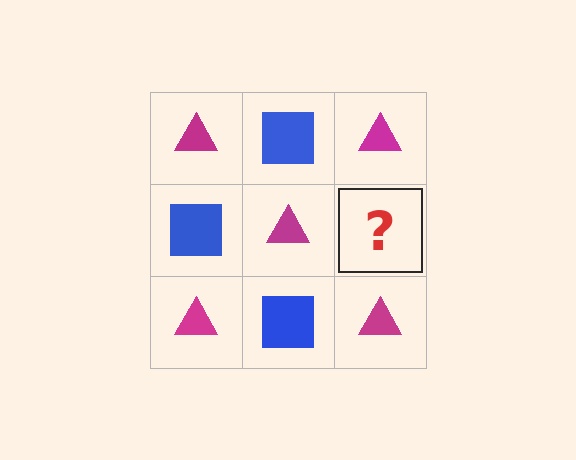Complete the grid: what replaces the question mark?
The question mark should be replaced with a blue square.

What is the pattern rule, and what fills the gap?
The rule is that it alternates magenta triangle and blue square in a checkerboard pattern. The gap should be filled with a blue square.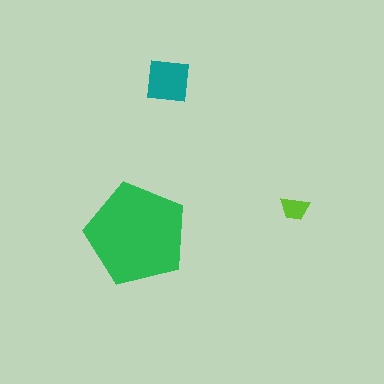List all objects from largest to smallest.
The green pentagon, the teal square, the lime trapezoid.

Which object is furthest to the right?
The lime trapezoid is rightmost.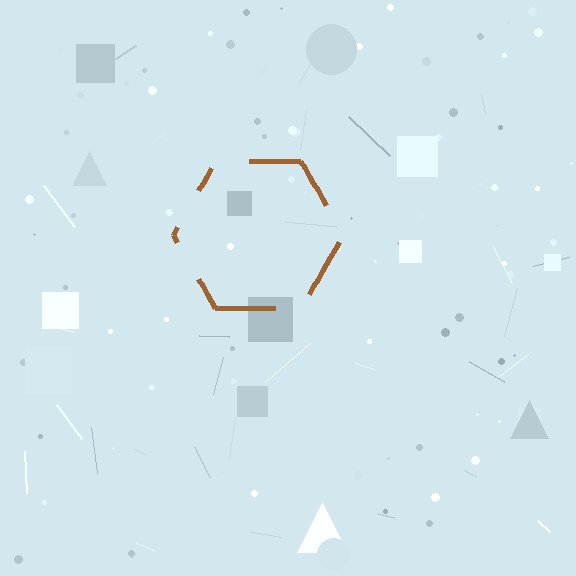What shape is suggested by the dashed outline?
The dashed outline suggests a hexagon.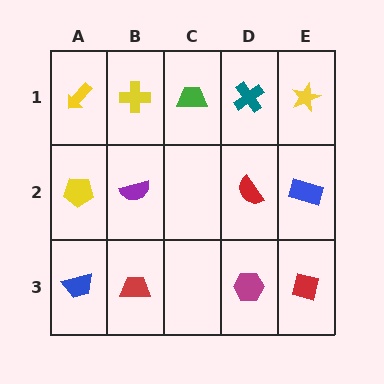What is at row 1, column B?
A yellow cross.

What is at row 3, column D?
A magenta hexagon.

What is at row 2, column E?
A blue rectangle.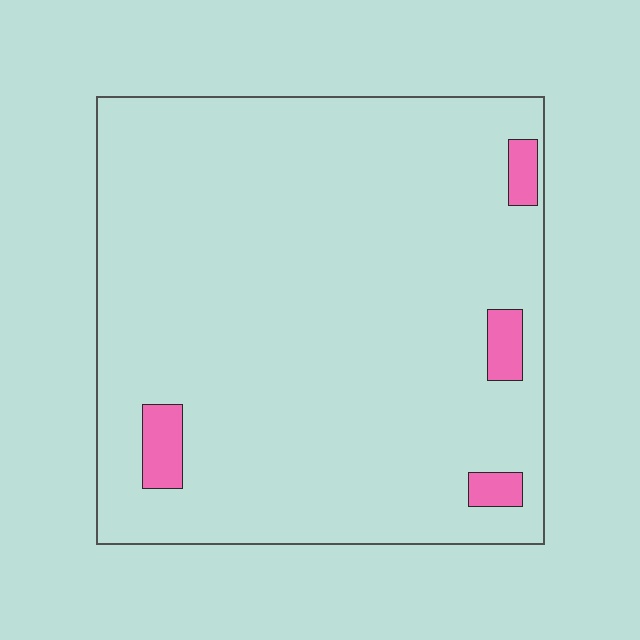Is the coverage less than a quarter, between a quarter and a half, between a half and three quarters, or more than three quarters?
Less than a quarter.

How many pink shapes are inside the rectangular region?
4.